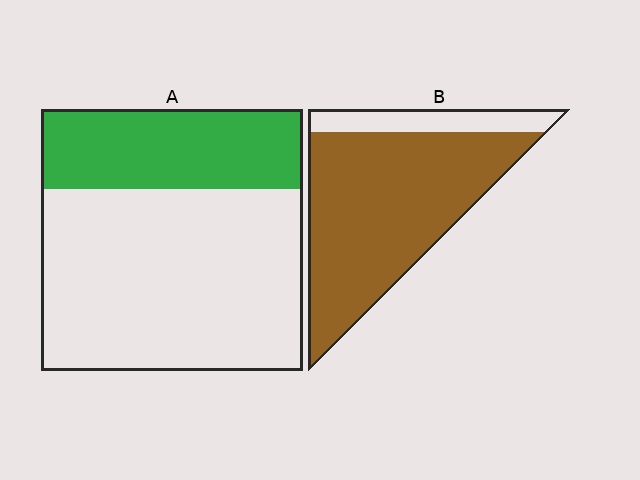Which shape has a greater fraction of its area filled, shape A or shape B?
Shape B.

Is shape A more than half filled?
No.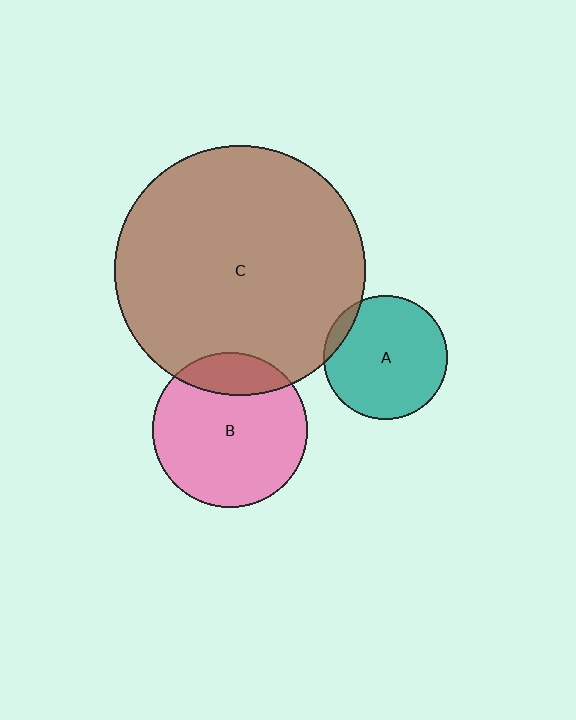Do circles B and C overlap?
Yes.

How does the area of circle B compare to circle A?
Approximately 1.6 times.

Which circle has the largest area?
Circle C (brown).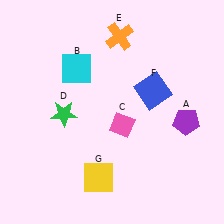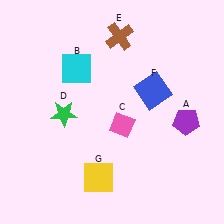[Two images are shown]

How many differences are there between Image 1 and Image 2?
There is 1 difference between the two images.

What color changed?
The cross (E) changed from orange in Image 1 to brown in Image 2.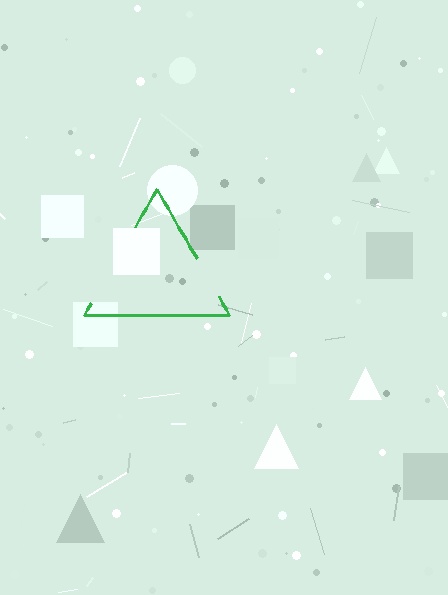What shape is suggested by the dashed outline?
The dashed outline suggests a triangle.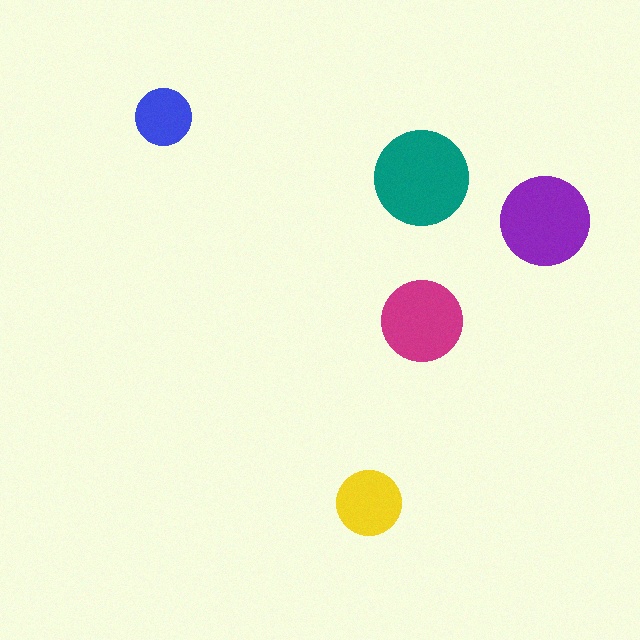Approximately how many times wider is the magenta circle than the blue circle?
About 1.5 times wider.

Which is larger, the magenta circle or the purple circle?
The purple one.